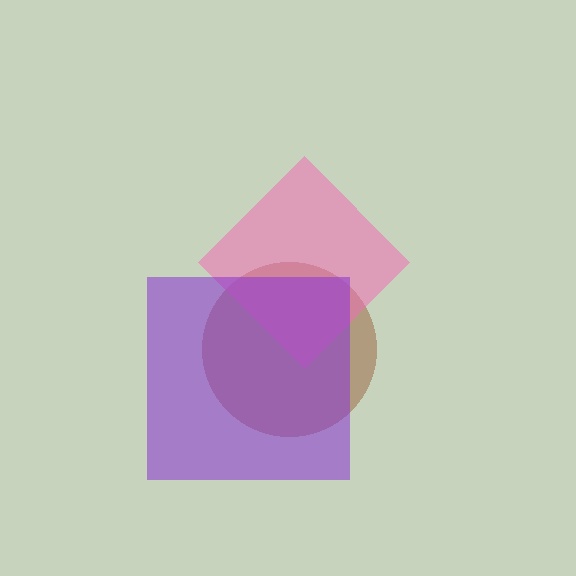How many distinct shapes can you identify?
There are 3 distinct shapes: a brown circle, a pink diamond, a purple square.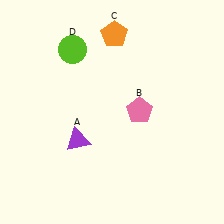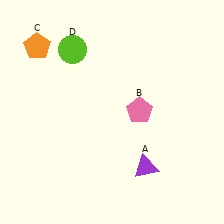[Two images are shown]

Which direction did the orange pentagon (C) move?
The orange pentagon (C) moved left.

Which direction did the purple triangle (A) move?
The purple triangle (A) moved right.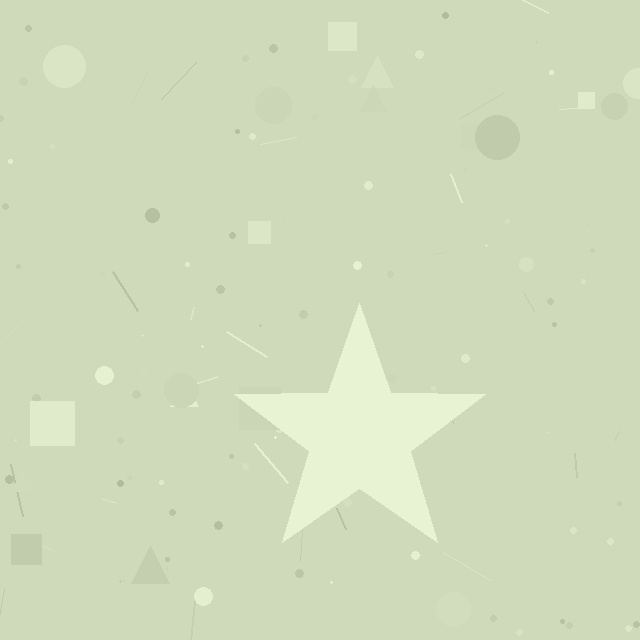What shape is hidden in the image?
A star is hidden in the image.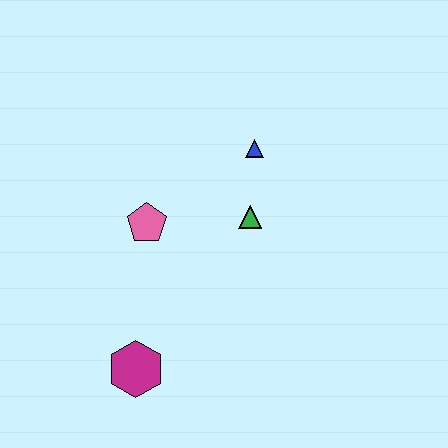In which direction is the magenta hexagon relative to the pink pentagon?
The magenta hexagon is below the pink pentagon.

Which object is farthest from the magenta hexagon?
The blue triangle is farthest from the magenta hexagon.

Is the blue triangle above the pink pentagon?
Yes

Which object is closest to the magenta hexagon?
The pink pentagon is closest to the magenta hexagon.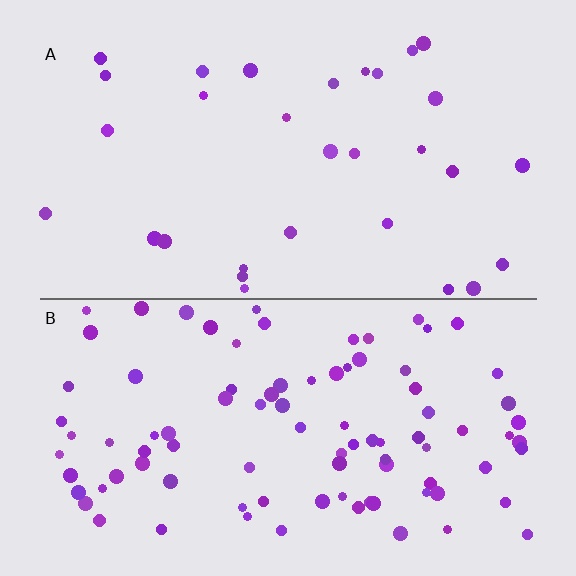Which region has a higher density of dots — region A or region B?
B (the bottom).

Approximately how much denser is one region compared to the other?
Approximately 3.0× — region B over region A.